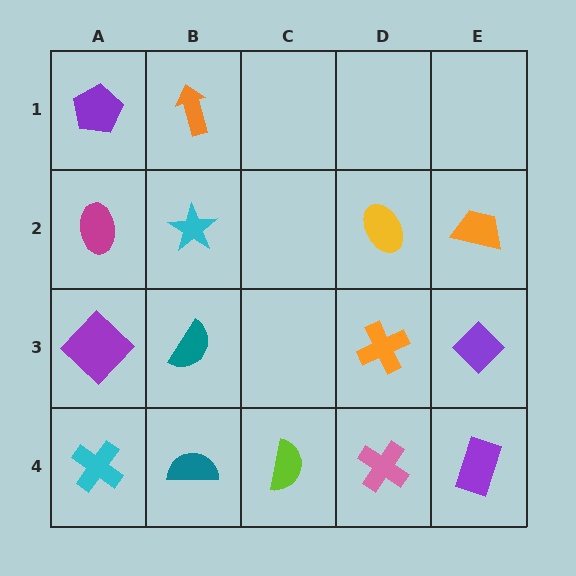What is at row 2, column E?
An orange trapezoid.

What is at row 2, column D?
A yellow ellipse.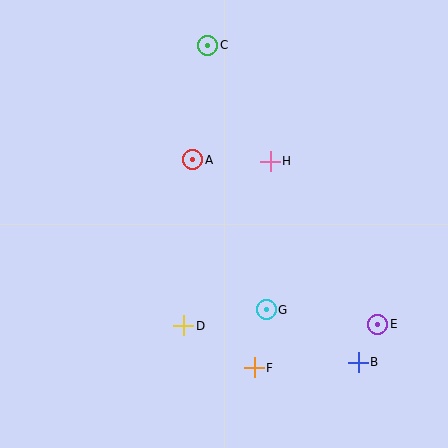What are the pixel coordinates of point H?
Point H is at (270, 161).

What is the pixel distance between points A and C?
The distance between A and C is 116 pixels.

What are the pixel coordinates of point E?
Point E is at (378, 324).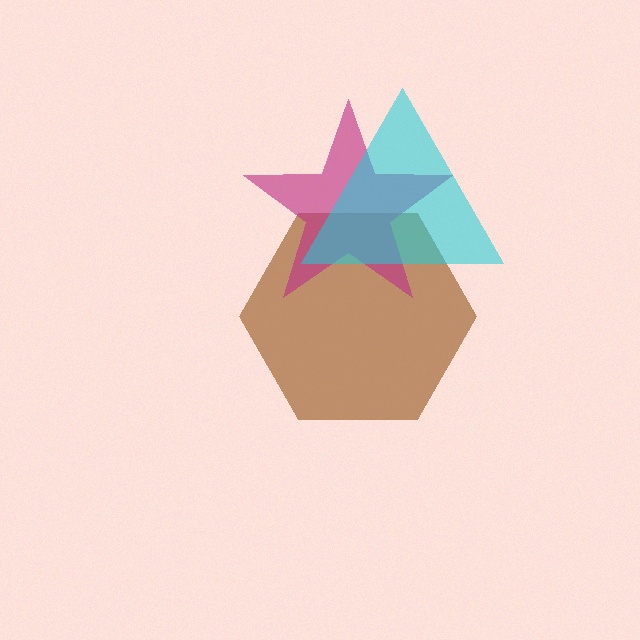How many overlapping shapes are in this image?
There are 3 overlapping shapes in the image.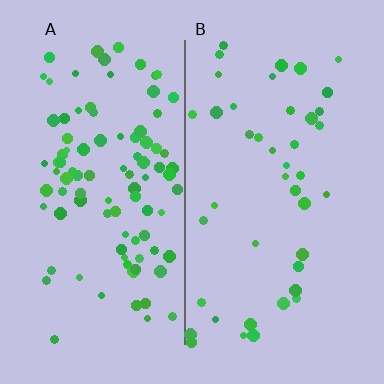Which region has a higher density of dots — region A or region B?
A (the left).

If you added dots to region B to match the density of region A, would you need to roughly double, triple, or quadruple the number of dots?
Approximately double.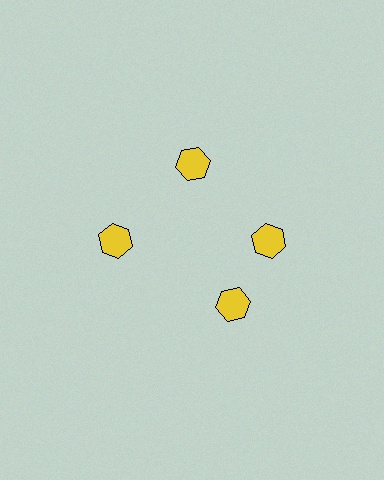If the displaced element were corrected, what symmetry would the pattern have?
It would have 4-fold rotational symmetry — the pattern would map onto itself every 90 degrees.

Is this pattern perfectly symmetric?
No. The 4 yellow hexagons are arranged in a ring, but one element near the 6 o'clock position is rotated out of alignment along the ring, breaking the 4-fold rotational symmetry.